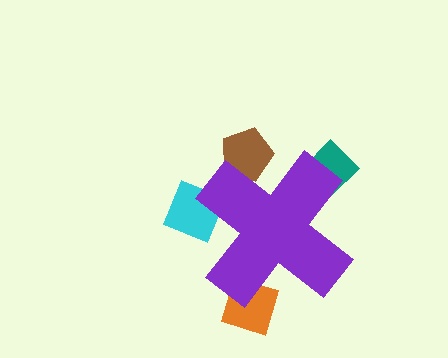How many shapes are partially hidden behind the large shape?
4 shapes are partially hidden.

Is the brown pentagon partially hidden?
Yes, the brown pentagon is partially hidden behind the purple cross.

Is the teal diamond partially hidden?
Yes, the teal diamond is partially hidden behind the purple cross.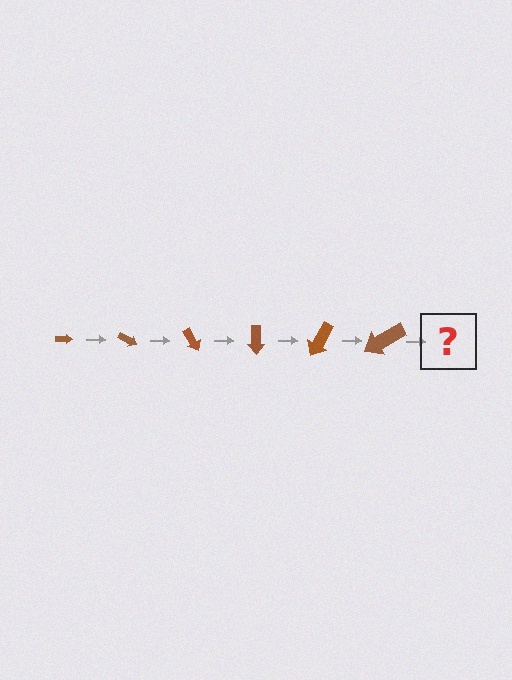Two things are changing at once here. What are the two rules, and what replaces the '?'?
The two rules are that the arrow grows larger each step and it rotates 30 degrees each step. The '?' should be an arrow, larger than the previous one and rotated 180 degrees from the start.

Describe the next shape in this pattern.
It should be an arrow, larger than the previous one and rotated 180 degrees from the start.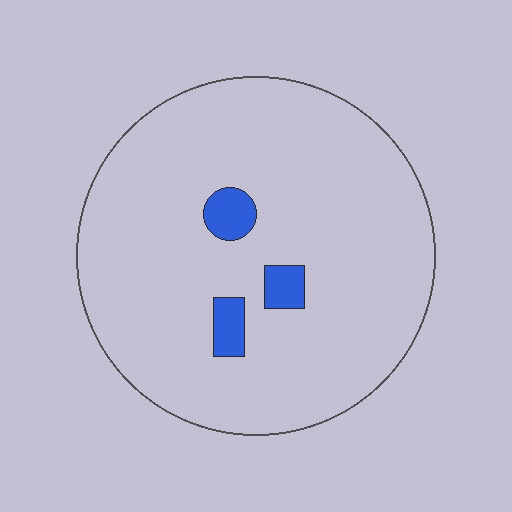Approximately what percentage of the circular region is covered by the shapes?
Approximately 5%.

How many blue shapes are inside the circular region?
3.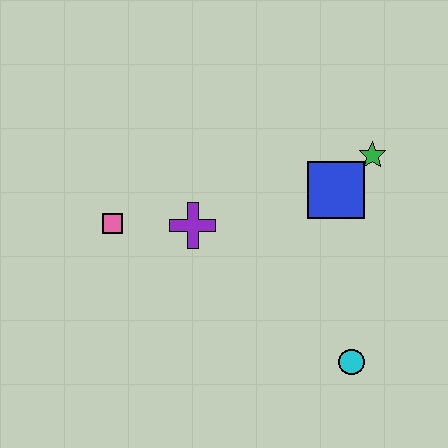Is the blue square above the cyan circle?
Yes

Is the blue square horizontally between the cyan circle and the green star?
No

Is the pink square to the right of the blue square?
No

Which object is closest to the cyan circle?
The blue square is closest to the cyan circle.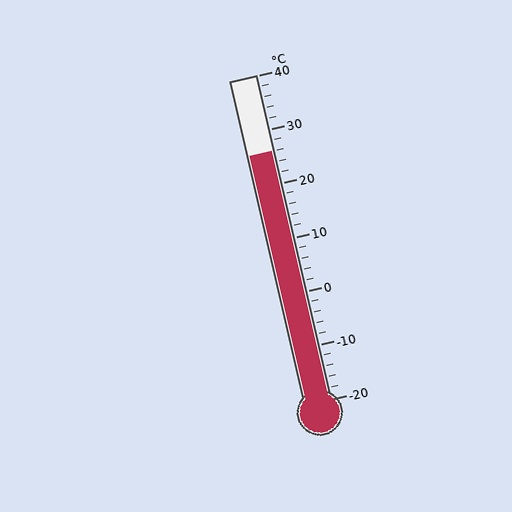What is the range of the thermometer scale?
The thermometer scale ranges from -20°C to 40°C.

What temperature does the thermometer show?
The thermometer shows approximately 26°C.